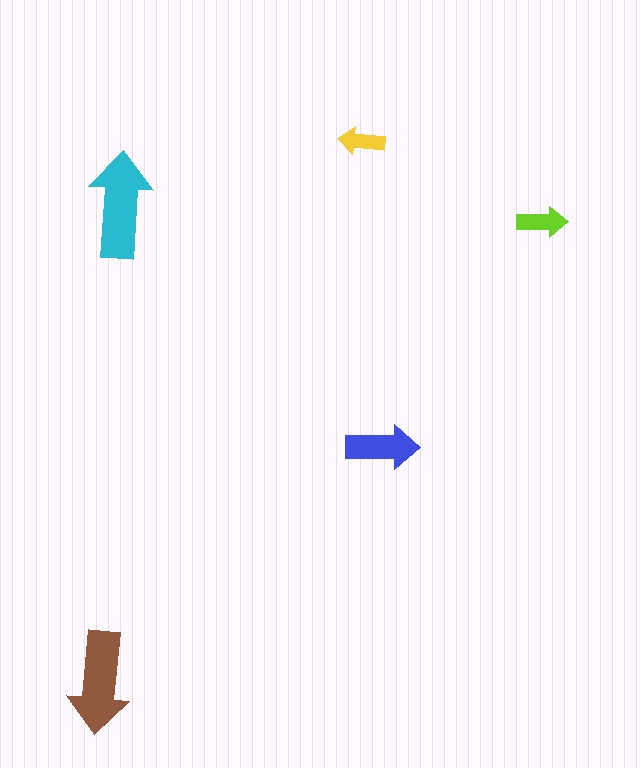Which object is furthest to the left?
The brown arrow is leftmost.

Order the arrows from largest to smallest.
the cyan one, the brown one, the blue one, the lime one, the yellow one.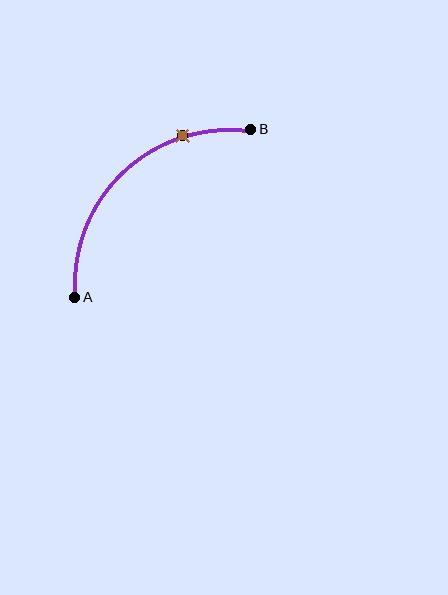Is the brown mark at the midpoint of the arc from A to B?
No. The brown mark lies on the arc but is closer to endpoint B. The arc midpoint would be at the point on the curve equidistant along the arc from both A and B.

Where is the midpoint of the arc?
The arc midpoint is the point on the curve farthest from the straight line joining A and B. It sits above and to the left of that line.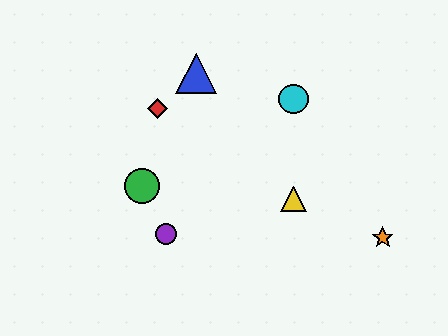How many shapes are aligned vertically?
2 shapes (the yellow triangle, the cyan circle) are aligned vertically.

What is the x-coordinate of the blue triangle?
The blue triangle is at x≈196.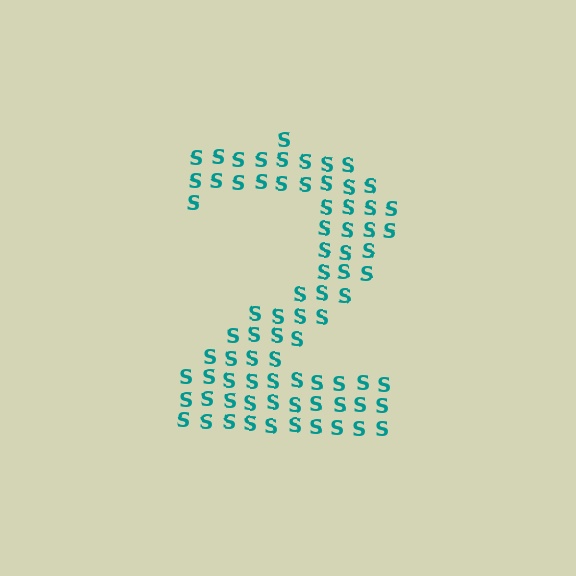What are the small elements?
The small elements are letter S's.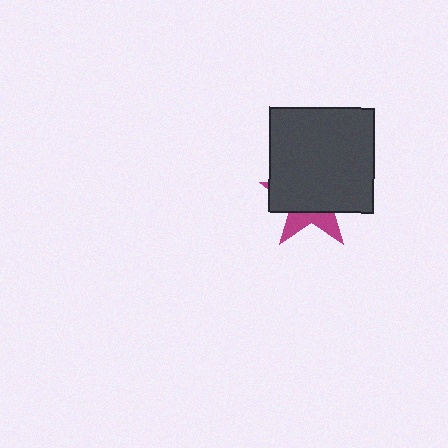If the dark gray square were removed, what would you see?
You would see the complete magenta star.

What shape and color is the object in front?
The object in front is a dark gray square.